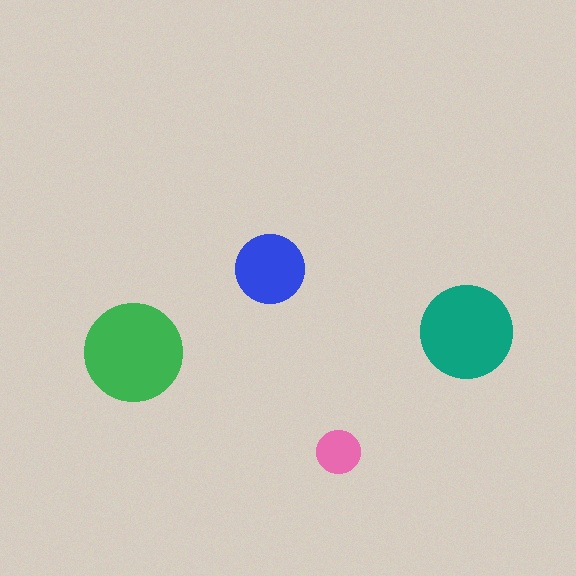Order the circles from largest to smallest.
the green one, the teal one, the blue one, the pink one.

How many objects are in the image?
There are 4 objects in the image.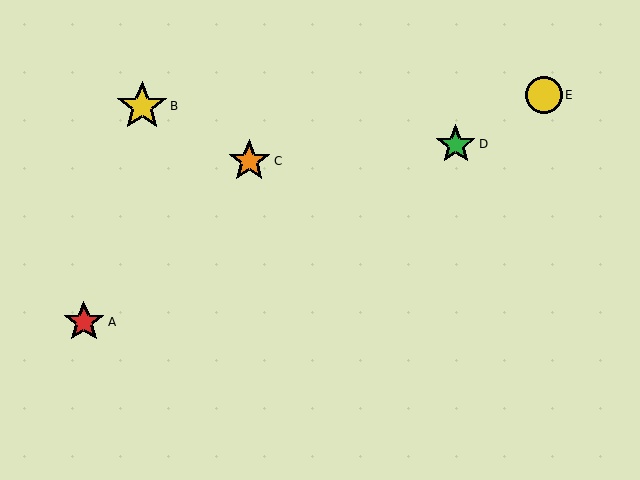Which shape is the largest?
The yellow star (labeled B) is the largest.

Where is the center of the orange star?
The center of the orange star is at (249, 161).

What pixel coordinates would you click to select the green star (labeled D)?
Click at (456, 144) to select the green star D.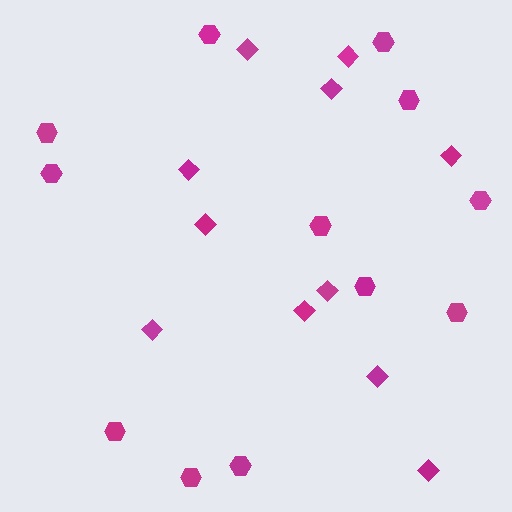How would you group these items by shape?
There are 2 groups: one group of diamonds (11) and one group of hexagons (12).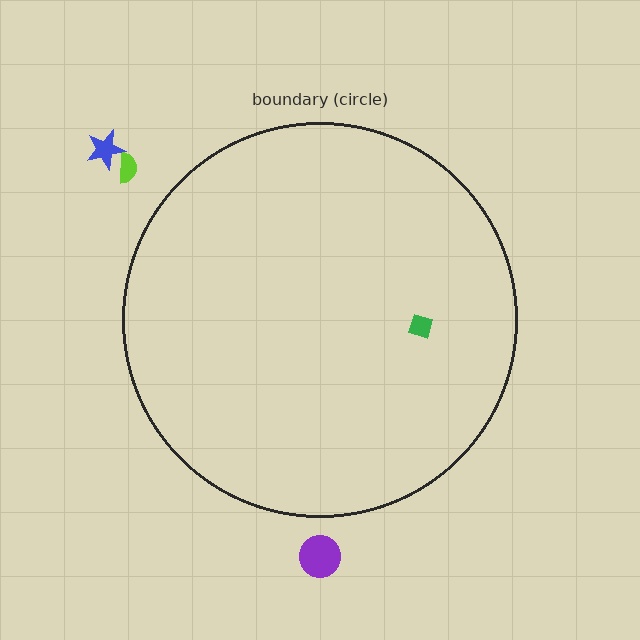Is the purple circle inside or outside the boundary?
Outside.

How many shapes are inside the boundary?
1 inside, 3 outside.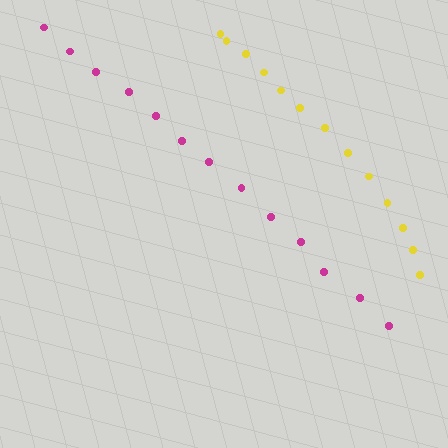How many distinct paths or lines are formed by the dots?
There are 2 distinct paths.